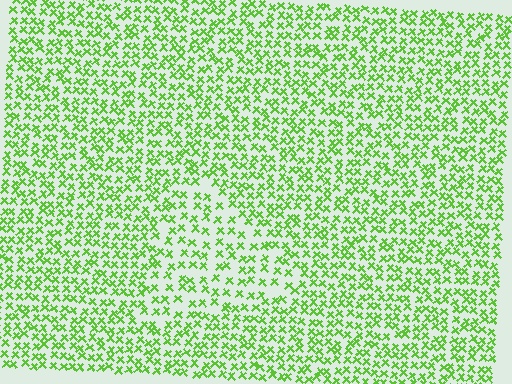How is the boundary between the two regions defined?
The boundary is defined by a change in element density (approximately 1.6x ratio). All elements are the same color, size, and shape.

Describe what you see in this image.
The image contains small lime elements arranged at two different densities. A triangle-shaped region is visible where the elements are less densely packed than the surrounding area.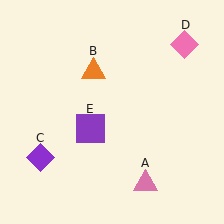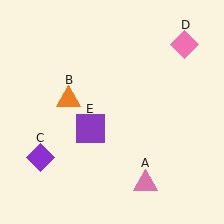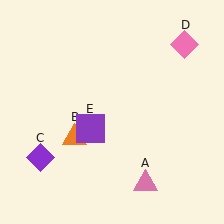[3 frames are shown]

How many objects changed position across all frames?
1 object changed position: orange triangle (object B).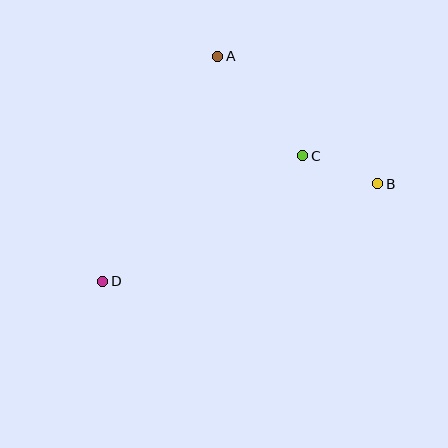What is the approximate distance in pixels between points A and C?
The distance between A and C is approximately 131 pixels.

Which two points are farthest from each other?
Points B and D are farthest from each other.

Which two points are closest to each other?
Points B and C are closest to each other.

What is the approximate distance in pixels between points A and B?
The distance between A and B is approximately 205 pixels.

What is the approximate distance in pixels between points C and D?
The distance between C and D is approximately 236 pixels.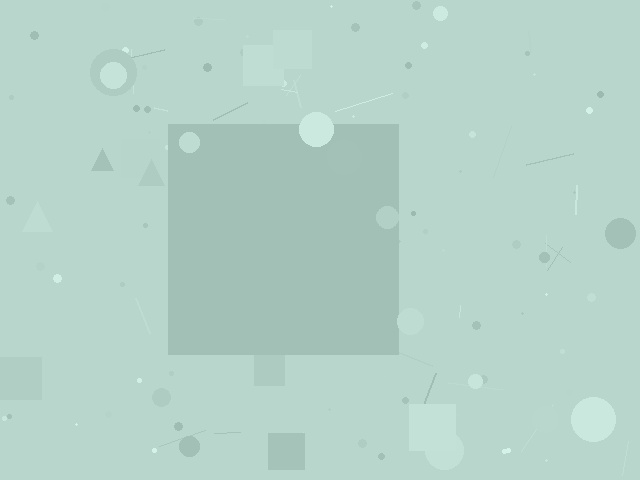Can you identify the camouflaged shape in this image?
The camouflaged shape is a square.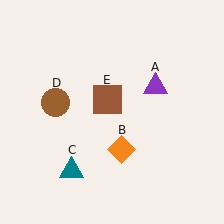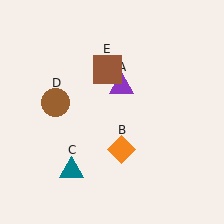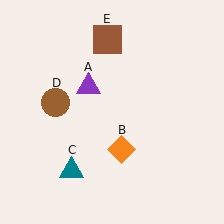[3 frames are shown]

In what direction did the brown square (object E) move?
The brown square (object E) moved up.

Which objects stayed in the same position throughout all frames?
Orange diamond (object B) and teal triangle (object C) and brown circle (object D) remained stationary.